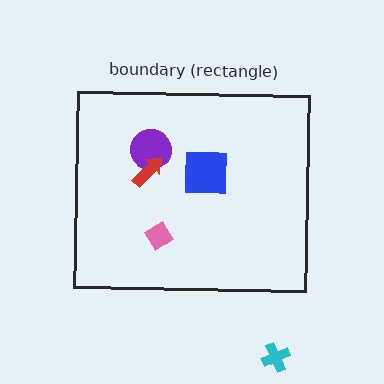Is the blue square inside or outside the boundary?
Inside.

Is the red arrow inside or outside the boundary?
Inside.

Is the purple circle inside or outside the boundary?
Inside.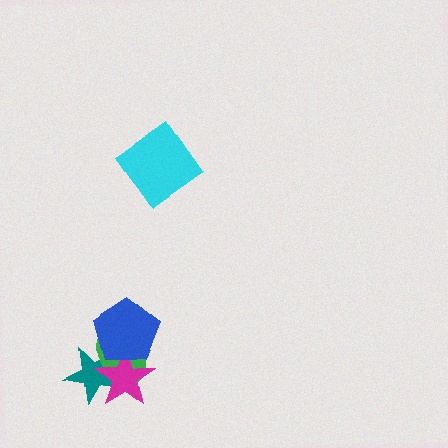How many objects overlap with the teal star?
3 objects overlap with the teal star.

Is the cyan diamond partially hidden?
No, no other shape covers it.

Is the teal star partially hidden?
Yes, it is partially covered by another shape.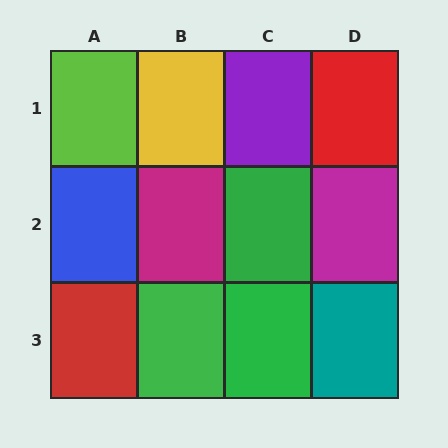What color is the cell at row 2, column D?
Magenta.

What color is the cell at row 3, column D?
Teal.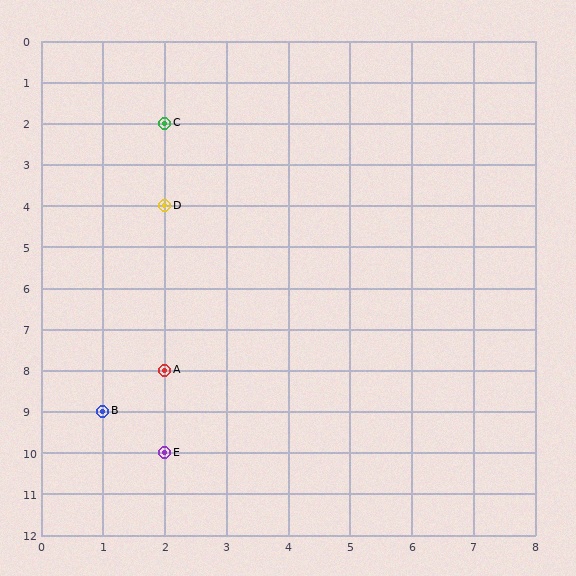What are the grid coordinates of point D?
Point D is at grid coordinates (2, 4).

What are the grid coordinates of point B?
Point B is at grid coordinates (1, 9).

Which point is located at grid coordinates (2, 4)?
Point D is at (2, 4).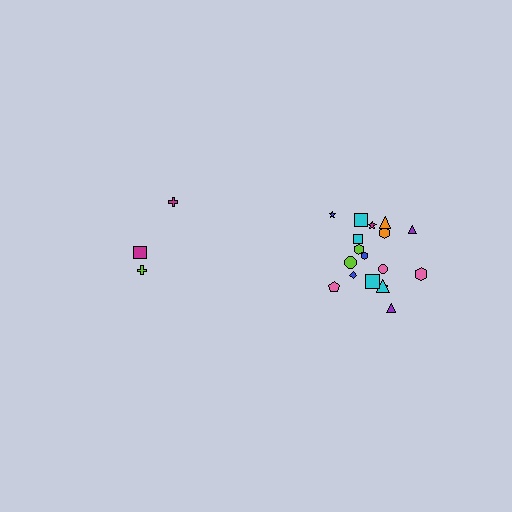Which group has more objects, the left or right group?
The right group.